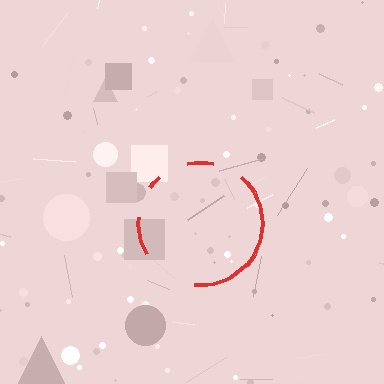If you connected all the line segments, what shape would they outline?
They would outline a circle.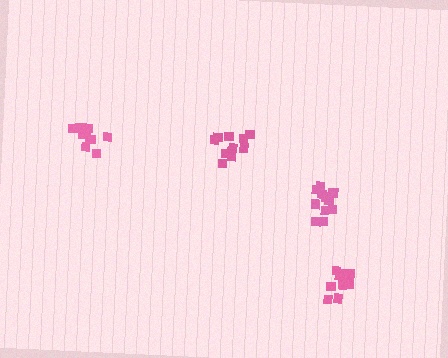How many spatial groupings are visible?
There are 4 spatial groupings.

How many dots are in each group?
Group 1: 12 dots, Group 2: 10 dots, Group 3: 10 dots, Group 4: 12 dots (44 total).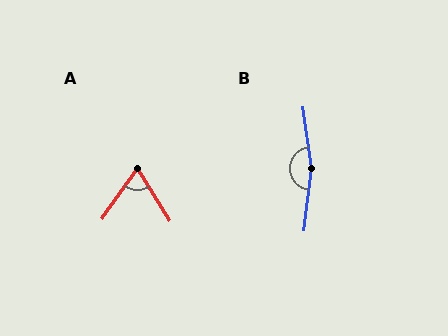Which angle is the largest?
B, at approximately 165 degrees.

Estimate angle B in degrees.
Approximately 165 degrees.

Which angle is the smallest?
A, at approximately 67 degrees.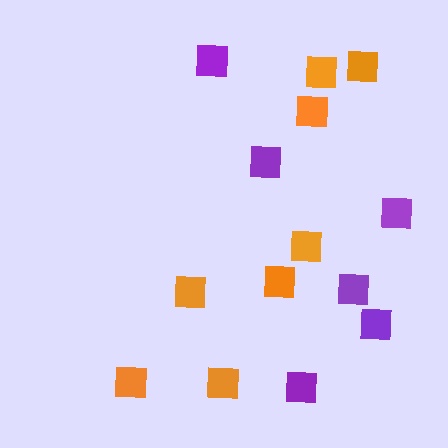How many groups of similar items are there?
There are 2 groups: one group of orange squares (8) and one group of purple squares (6).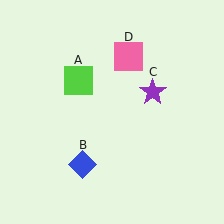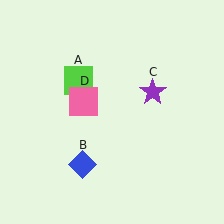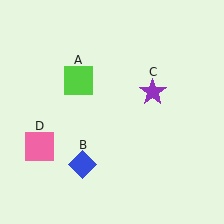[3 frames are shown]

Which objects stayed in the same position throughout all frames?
Lime square (object A) and blue diamond (object B) and purple star (object C) remained stationary.